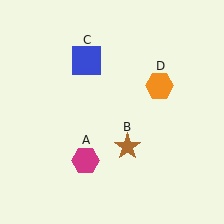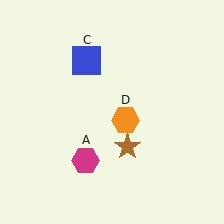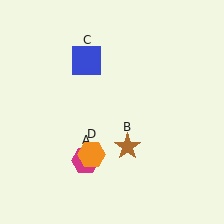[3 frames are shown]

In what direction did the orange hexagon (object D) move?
The orange hexagon (object D) moved down and to the left.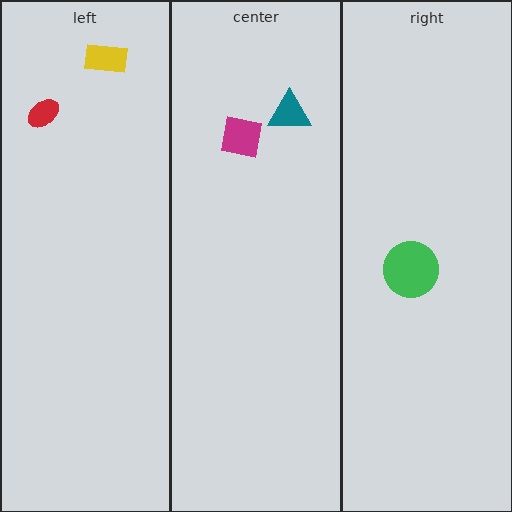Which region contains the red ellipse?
The left region.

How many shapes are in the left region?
2.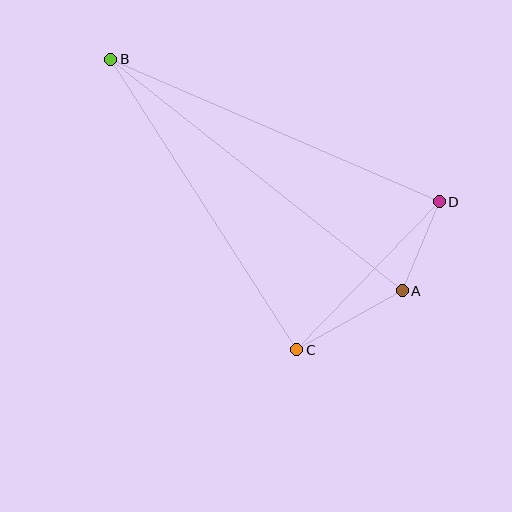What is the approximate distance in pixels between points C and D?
The distance between C and D is approximately 206 pixels.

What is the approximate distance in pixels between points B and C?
The distance between B and C is approximately 345 pixels.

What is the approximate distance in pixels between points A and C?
The distance between A and C is approximately 121 pixels.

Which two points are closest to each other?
Points A and D are closest to each other.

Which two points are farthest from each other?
Points A and B are farthest from each other.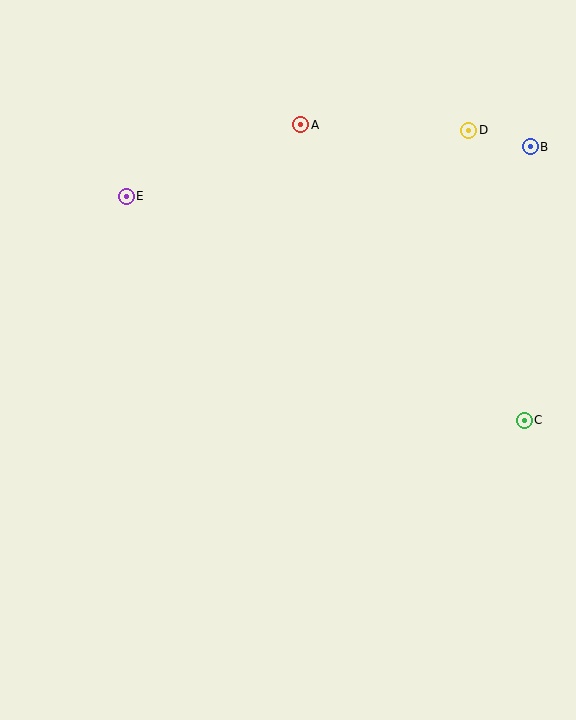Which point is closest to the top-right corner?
Point B is closest to the top-right corner.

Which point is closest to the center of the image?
Point E at (126, 196) is closest to the center.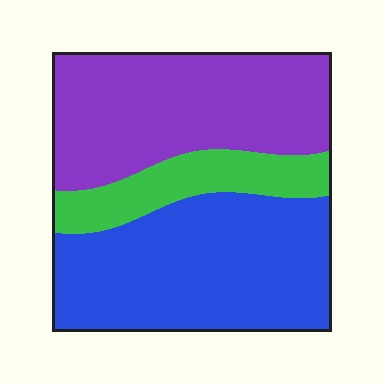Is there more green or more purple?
Purple.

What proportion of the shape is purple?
Purple covers around 40% of the shape.